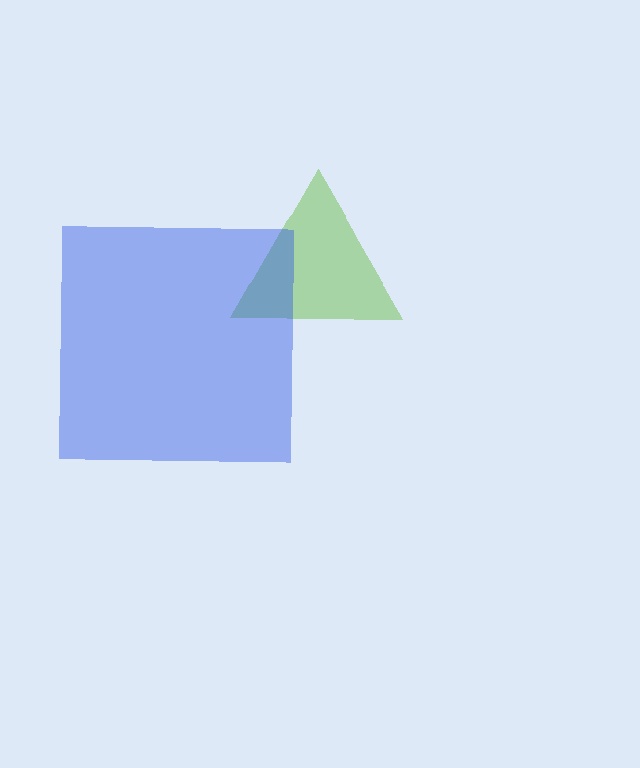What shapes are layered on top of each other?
The layered shapes are: a lime triangle, a blue square.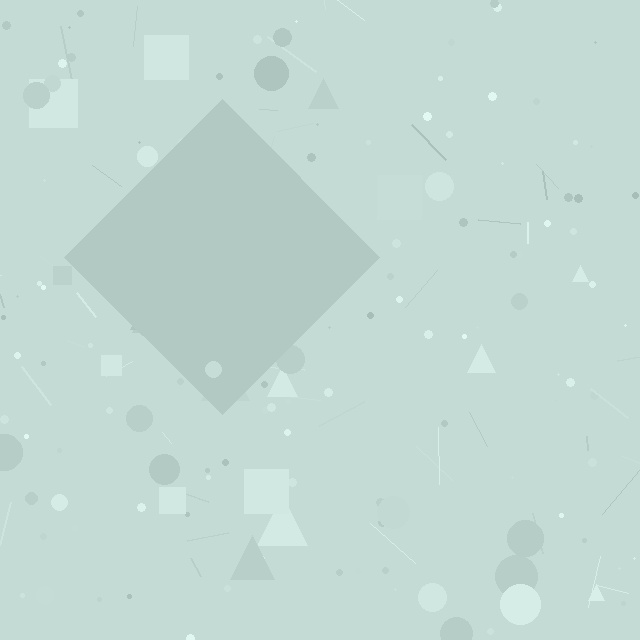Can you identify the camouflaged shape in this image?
The camouflaged shape is a diamond.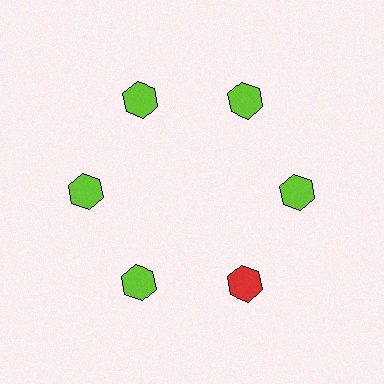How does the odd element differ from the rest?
It has a different color: red instead of lime.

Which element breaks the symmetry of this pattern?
The red hexagon at roughly the 5 o'clock position breaks the symmetry. All other shapes are lime hexagons.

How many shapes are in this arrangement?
There are 6 shapes arranged in a ring pattern.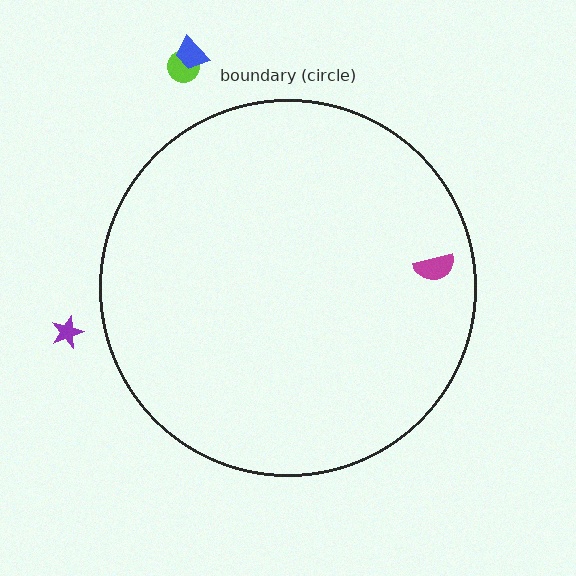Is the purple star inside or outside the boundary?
Outside.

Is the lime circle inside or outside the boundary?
Outside.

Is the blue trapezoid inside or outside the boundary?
Outside.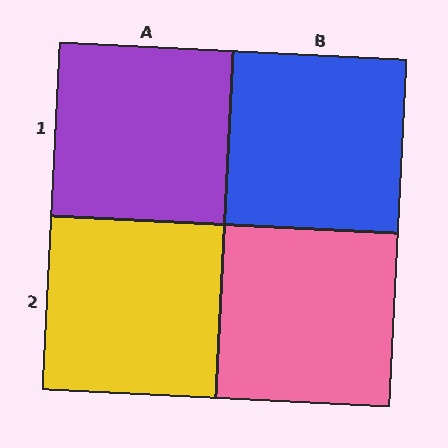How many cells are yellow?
1 cell is yellow.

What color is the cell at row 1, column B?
Blue.